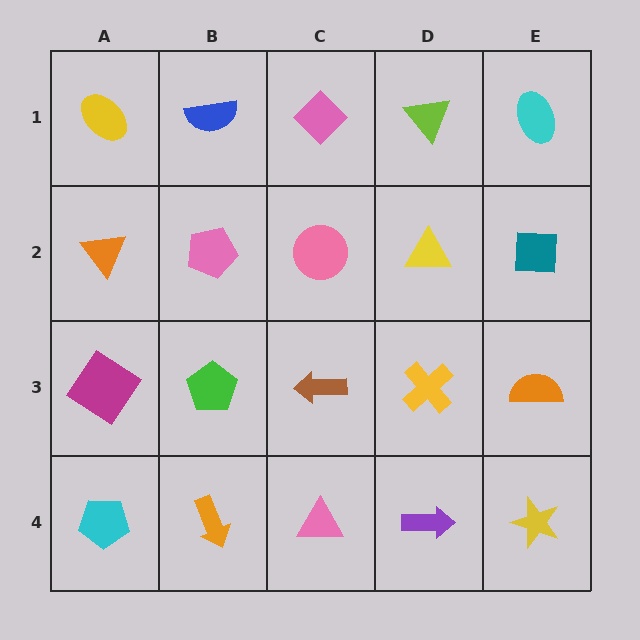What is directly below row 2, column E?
An orange semicircle.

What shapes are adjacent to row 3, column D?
A yellow triangle (row 2, column D), a purple arrow (row 4, column D), a brown arrow (row 3, column C), an orange semicircle (row 3, column E).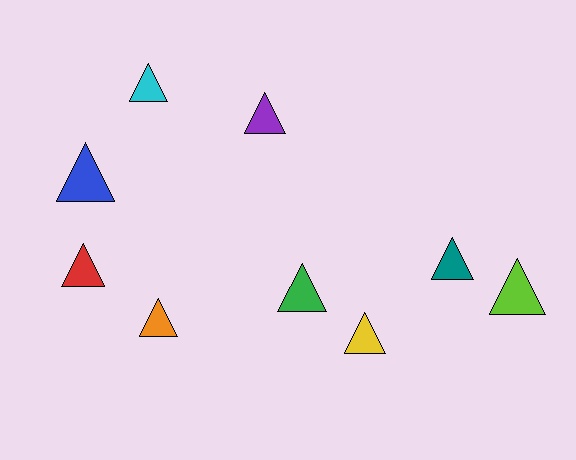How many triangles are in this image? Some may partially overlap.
There are 9 triangles.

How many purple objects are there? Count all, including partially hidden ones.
There is 1 purple object.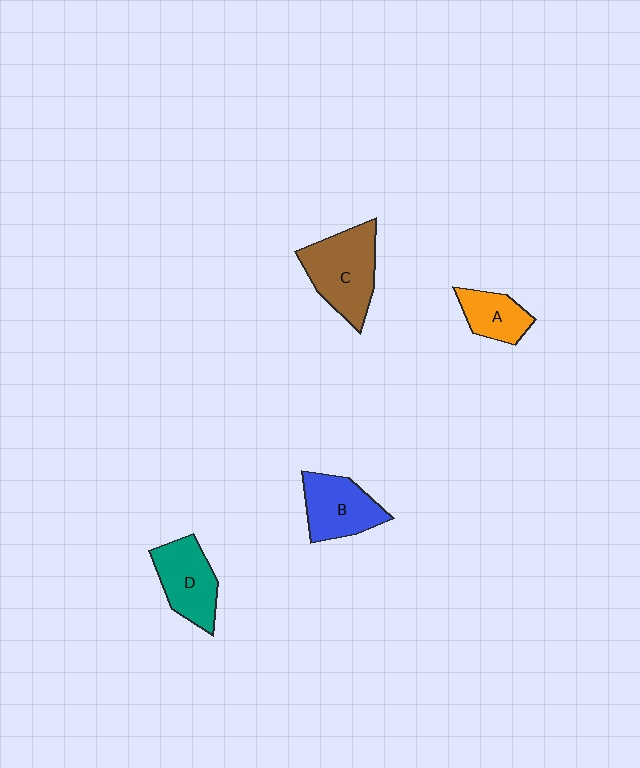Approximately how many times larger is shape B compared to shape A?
Approximately 1.4 times.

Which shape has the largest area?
Shape C (brown).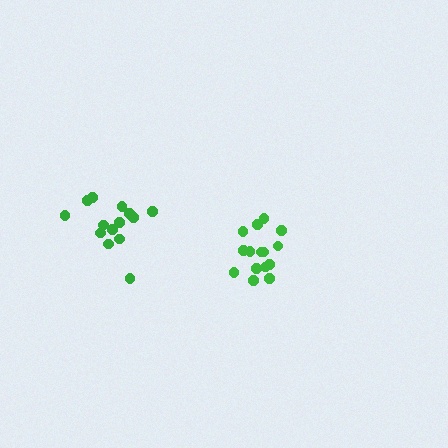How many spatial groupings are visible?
There are 2 spatial groupings.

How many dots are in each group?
Group 1: 15 dots, Group 2: 14 dots (29 total).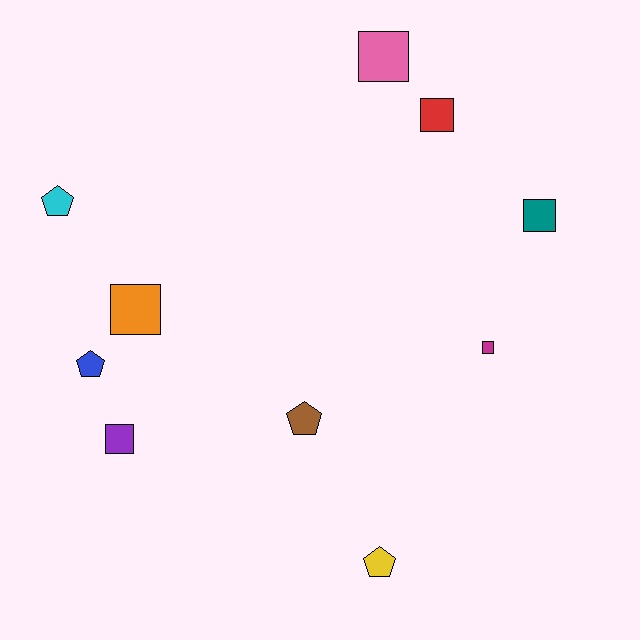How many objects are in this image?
There are 10 objects.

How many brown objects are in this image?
There is 1 brown object.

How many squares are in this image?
There are 6 squares.